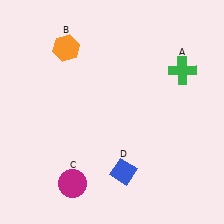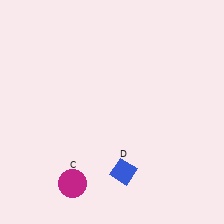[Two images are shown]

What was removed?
The orange hexagon (B), the green cross (A) were removed in Image 2.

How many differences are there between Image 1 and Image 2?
There are 2 differences between the two images.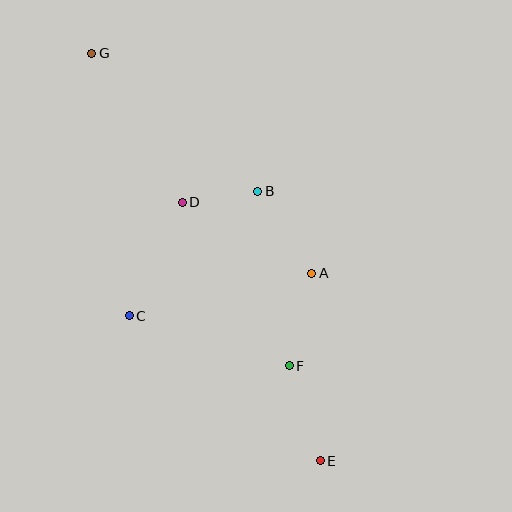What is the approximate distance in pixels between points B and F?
The distance between B and F is approximately 177 pixels.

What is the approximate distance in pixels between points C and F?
The distance between C and F is approximately 168 pixels.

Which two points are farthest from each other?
Points E and G are farthest from each other.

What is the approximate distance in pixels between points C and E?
The distance between C and E is approximately 240 pixels.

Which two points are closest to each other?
Points B and D are closest to each other.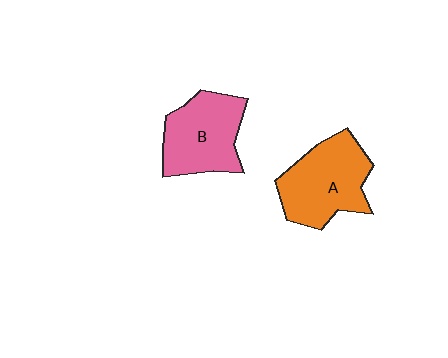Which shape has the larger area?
Shape A (orange).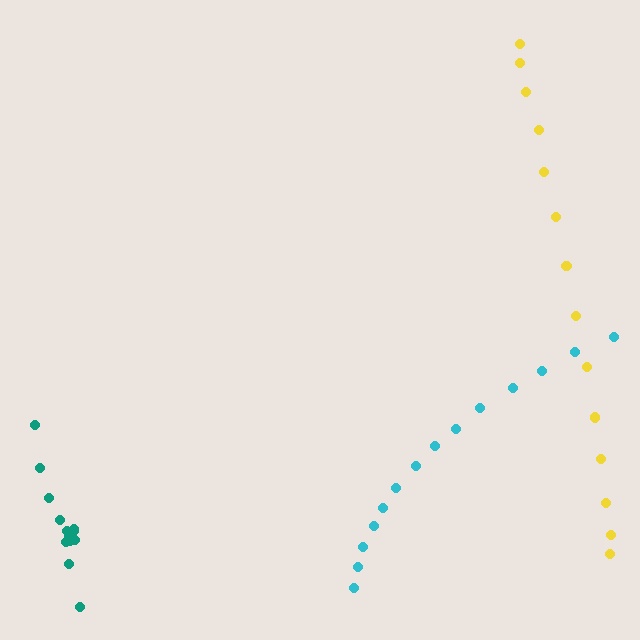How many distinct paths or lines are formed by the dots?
There are 3 distinct paths.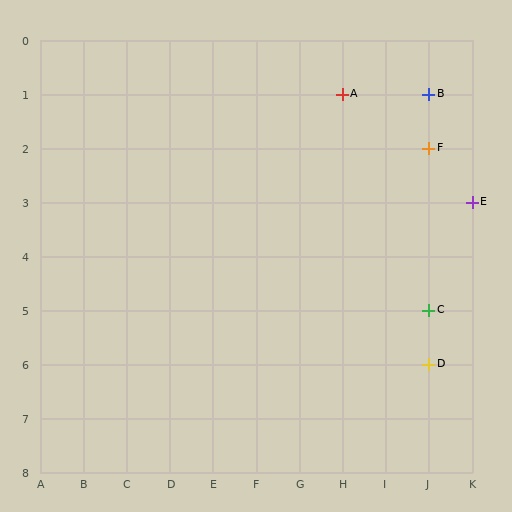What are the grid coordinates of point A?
Point A is at grid coordinates (H, 1).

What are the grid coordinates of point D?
Point D is at grid coordinates (J, 6).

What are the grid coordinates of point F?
Point F is at grid coordinates (J, 2).